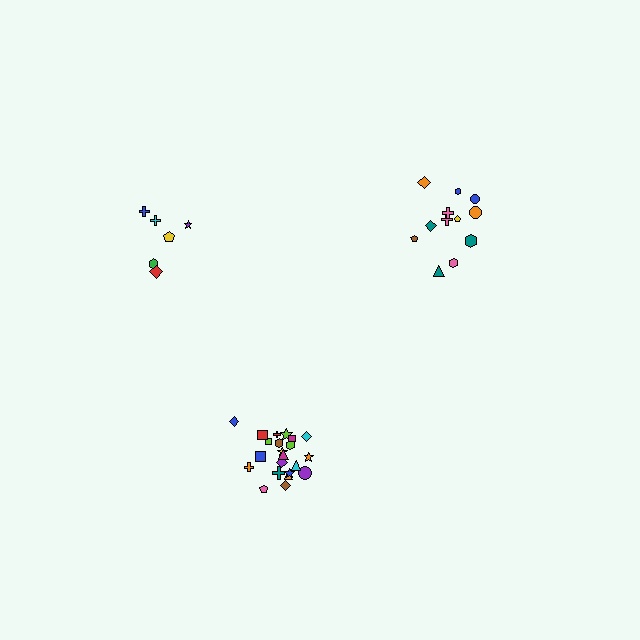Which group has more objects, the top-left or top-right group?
The top-right group.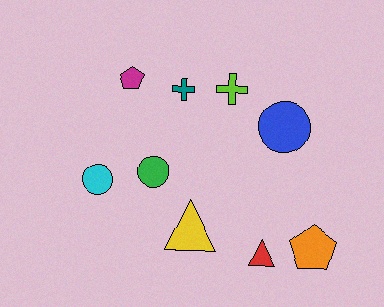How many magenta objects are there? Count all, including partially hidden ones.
There is 1 magenta object.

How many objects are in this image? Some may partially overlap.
There are 9 objects.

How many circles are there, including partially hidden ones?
There are 3 circles.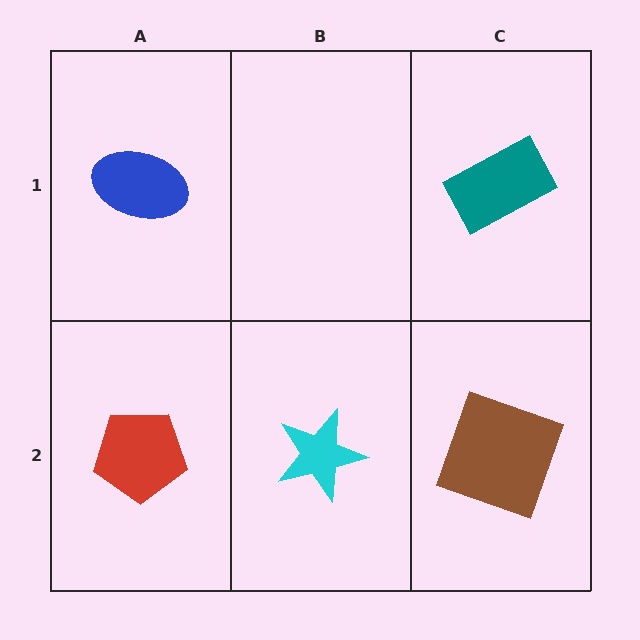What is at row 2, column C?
A brown square.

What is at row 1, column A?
A blue ellipse.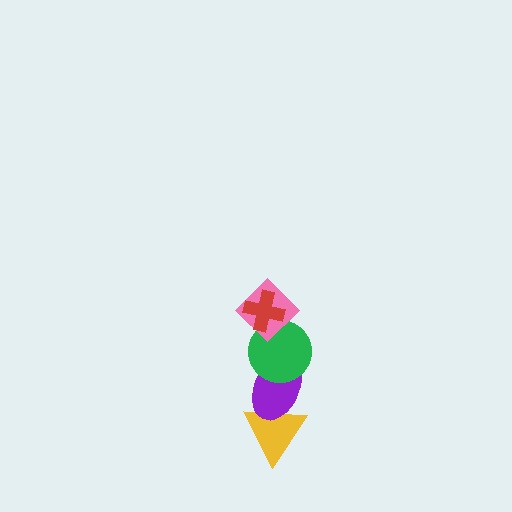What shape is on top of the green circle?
The pink diamond is on top of the green circle.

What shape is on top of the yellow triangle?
The purple ellipse is on top of the yellow triangle.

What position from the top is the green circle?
The green circle is 3rd from the top.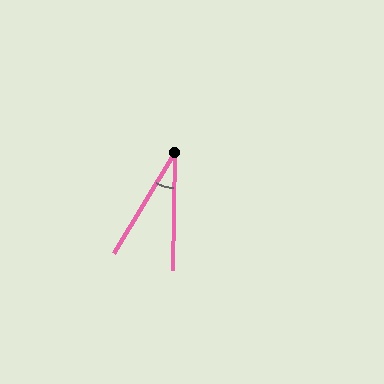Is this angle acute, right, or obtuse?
It is acute.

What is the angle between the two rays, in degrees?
Approximately 30 degrees.